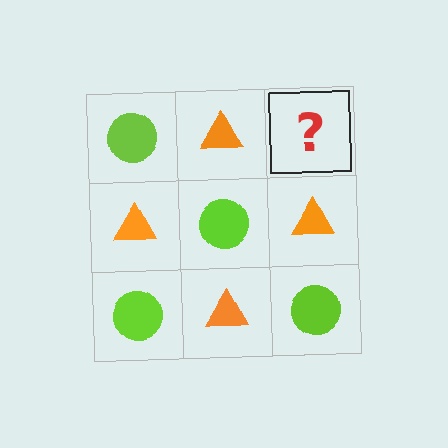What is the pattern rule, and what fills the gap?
The rule is that it alternates lime circle and orange triangle in a checkerboard pattern. The gap should be filled with a lime circle.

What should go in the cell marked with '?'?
The missing cell should contain a lime circle.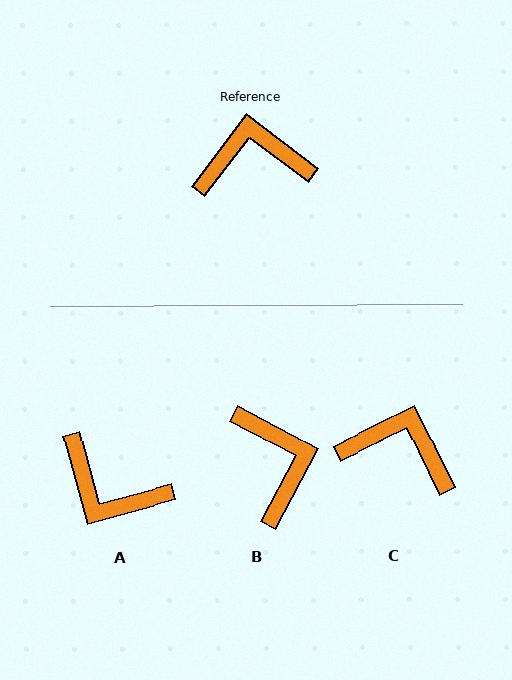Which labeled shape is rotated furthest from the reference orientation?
A, about 142 degrees away.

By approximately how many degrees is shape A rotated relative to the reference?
Approximately 142 degrees counter-clockwise.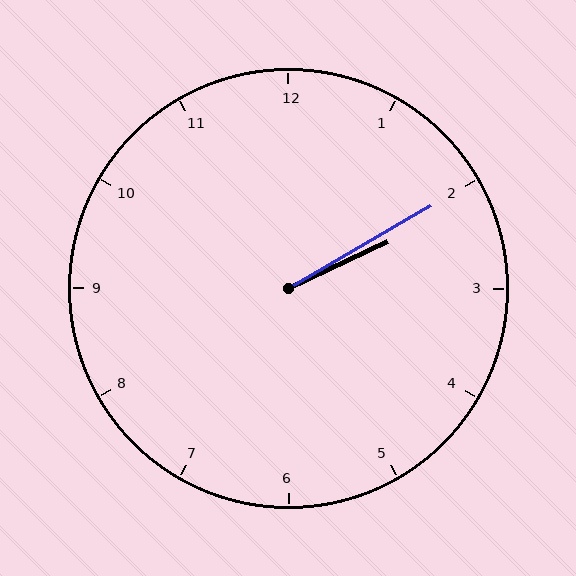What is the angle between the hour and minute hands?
Approximately 5 degrees.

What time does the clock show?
2:10.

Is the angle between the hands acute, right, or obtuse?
It is acute.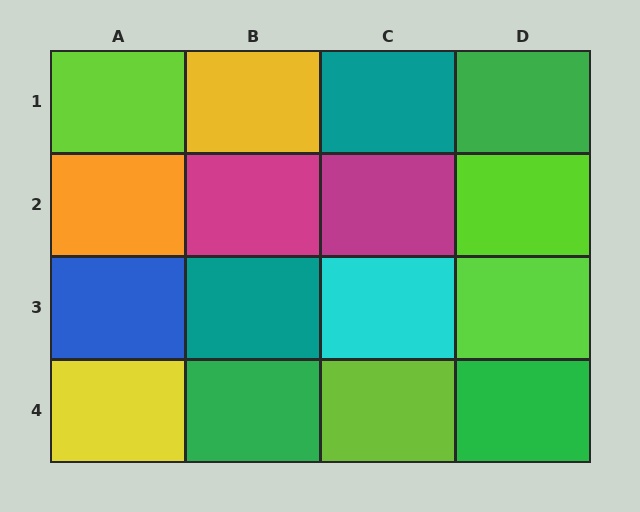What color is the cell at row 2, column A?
Orange.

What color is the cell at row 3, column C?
Cyan.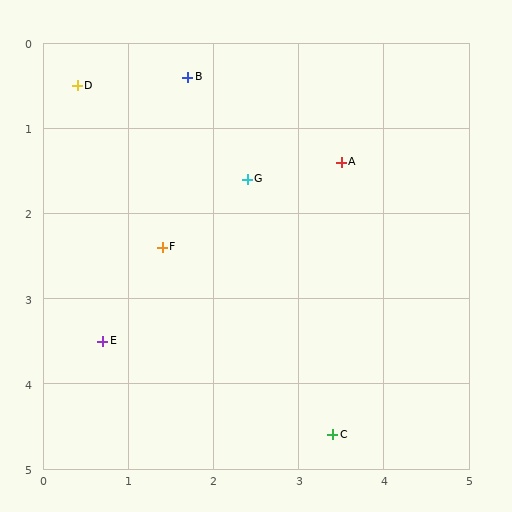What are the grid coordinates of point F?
Point F is at approximately (1.4, 2.4).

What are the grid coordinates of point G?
Point G is at approximately (2.4, 1.6).